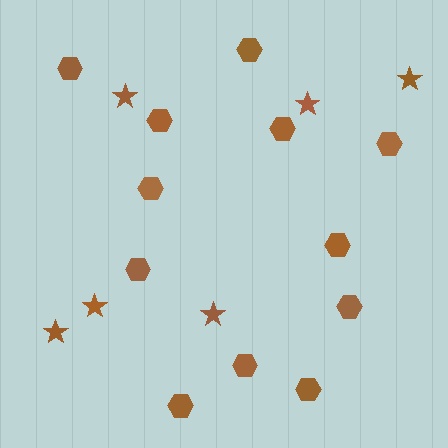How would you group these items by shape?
There are 2 groups: one group of stars (6) and one group of hexagons (12).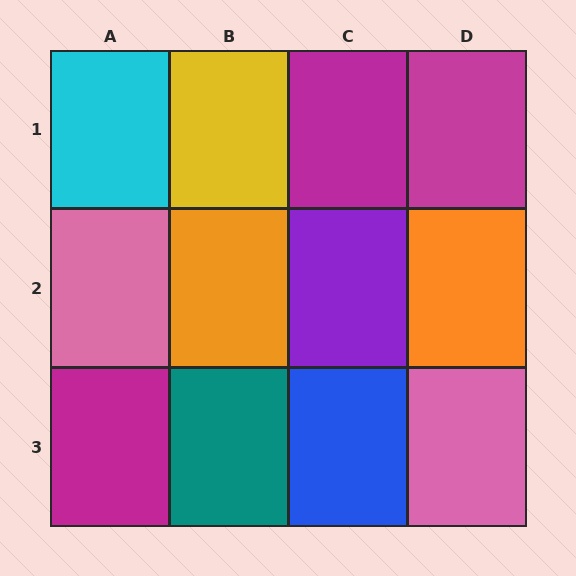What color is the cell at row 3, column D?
Pink.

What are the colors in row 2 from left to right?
Pink, orange, purple, orange.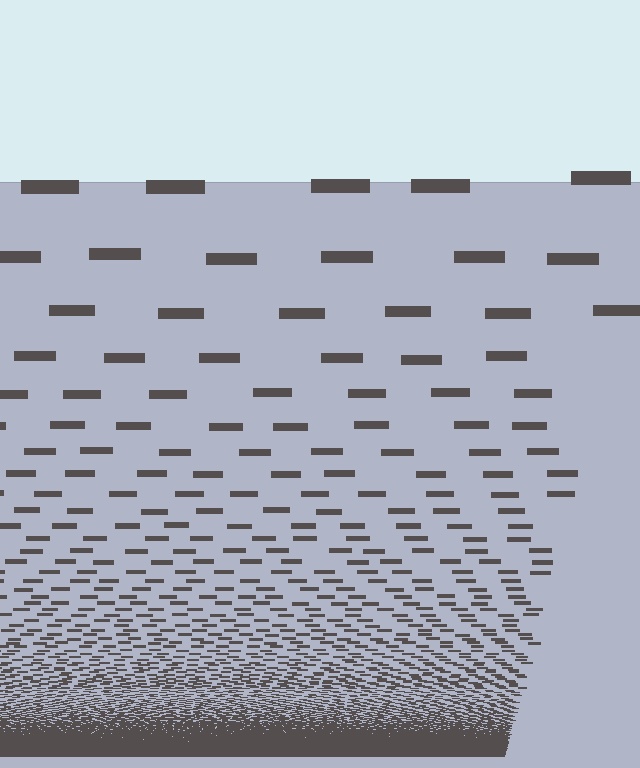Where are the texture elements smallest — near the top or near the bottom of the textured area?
Near the bottom.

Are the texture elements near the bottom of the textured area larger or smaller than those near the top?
Smaller. The gradient is inverted — elements near the bottom are smaller and denser.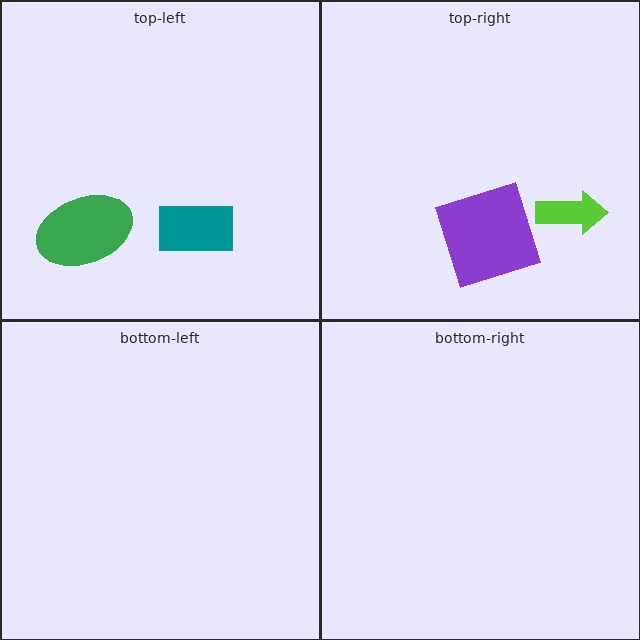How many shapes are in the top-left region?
2.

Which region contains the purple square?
The top-right region.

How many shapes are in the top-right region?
2.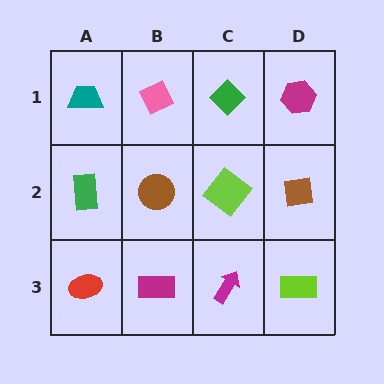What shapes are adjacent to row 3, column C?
A lime diamond (row 2, column C), a magenta rectangle (row 3, column B), a lime rectangle (row 3, column D).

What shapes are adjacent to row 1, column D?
A brown square (row 2, column D), a green diamond (row 1, column C).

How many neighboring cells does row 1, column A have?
2.